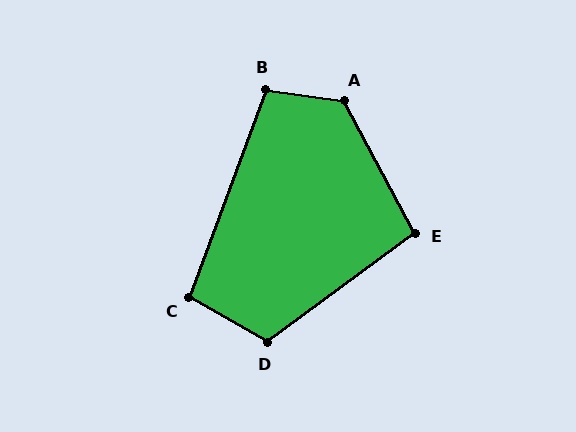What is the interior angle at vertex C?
Approximately 100 degrees (obtuse).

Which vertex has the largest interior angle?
A, at approximately 126 degrees.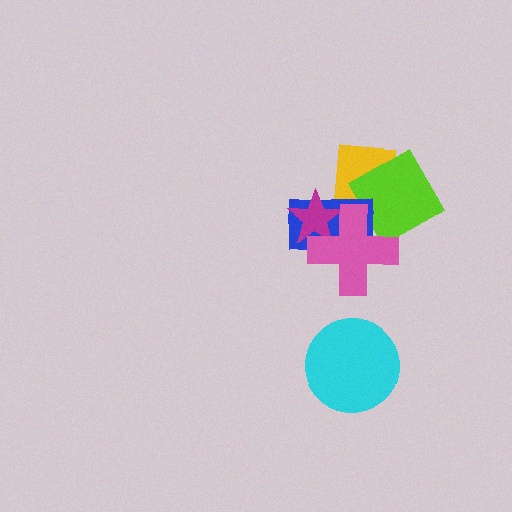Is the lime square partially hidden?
Yes, it is partially covered by another shape.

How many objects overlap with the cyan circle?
0 objects overlap with the cyan circle.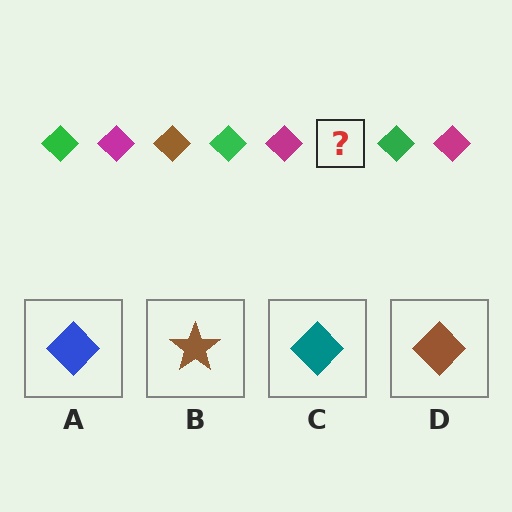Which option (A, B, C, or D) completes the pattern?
D.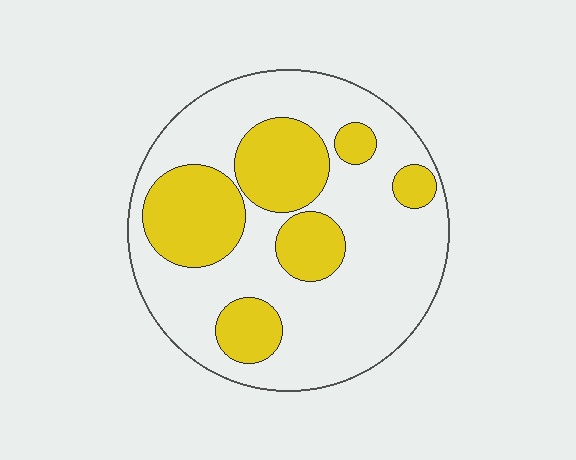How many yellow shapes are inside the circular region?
6.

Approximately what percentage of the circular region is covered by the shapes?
Approximately 30%.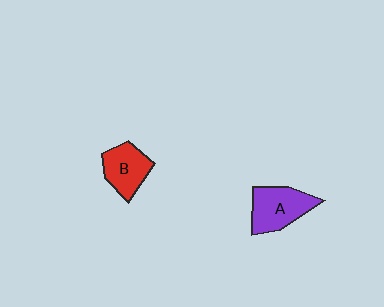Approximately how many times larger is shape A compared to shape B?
Approximately 1.2 times.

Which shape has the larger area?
Shape A (purple).